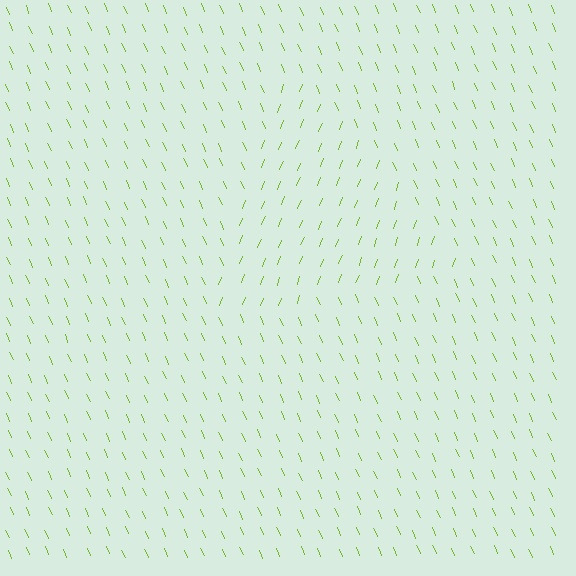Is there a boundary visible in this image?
Yes, there is a texture boundary formed by a change in line orientation.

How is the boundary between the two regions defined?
The boundary is defined purely by a change in line orientation (approximately 45 degrees difference). All lines are the same color and thickness.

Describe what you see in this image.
The image is filled with small lime line segments. A triangle region in the image has lines oriented differently from the surrounding lines, creating a visible texture boundary.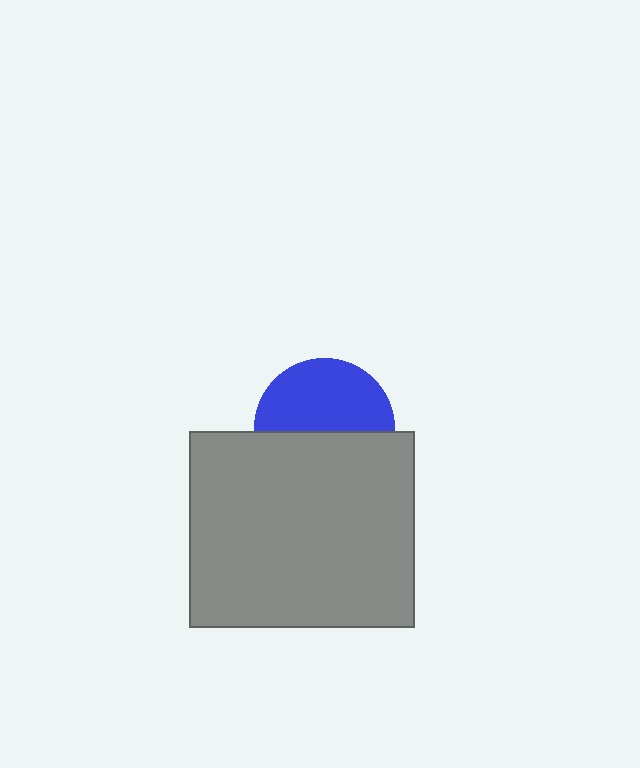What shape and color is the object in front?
The object in front is a gray rectangle.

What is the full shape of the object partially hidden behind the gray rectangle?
The partially hidden object is a blue circle.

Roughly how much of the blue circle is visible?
About half of it is visible (roughly 53%).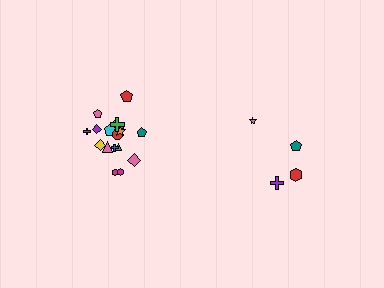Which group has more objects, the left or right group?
The left group.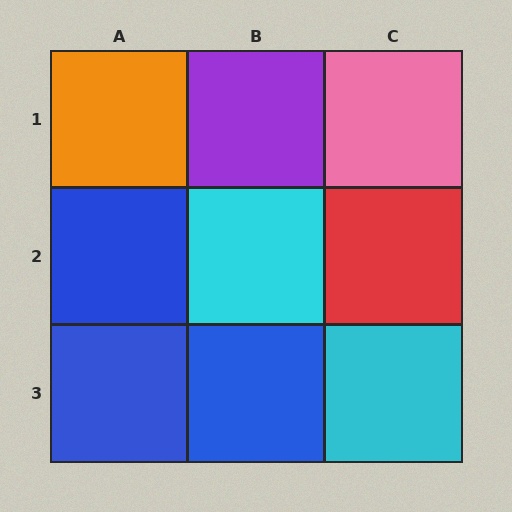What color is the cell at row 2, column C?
Red.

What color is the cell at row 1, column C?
Pink.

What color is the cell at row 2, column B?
Cyan.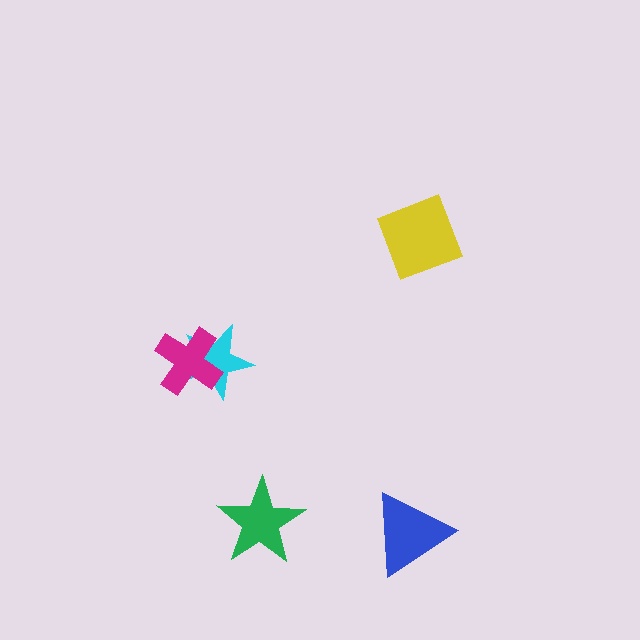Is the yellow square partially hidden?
No, no other shape covers it.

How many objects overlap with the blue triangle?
0 objects overlap with the blue triangle.